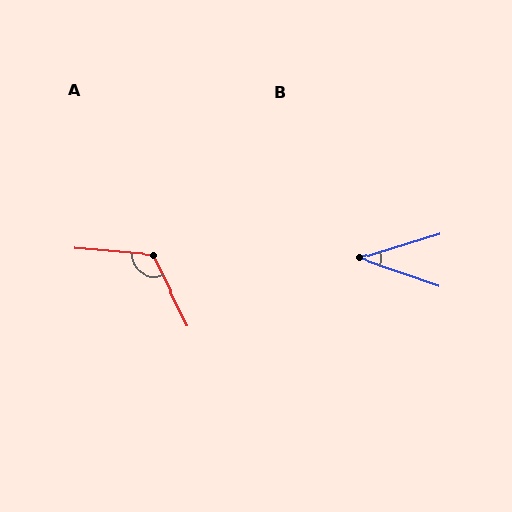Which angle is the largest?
A, at approximately 121 degrees.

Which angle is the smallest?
B, at approximately 36 degrees.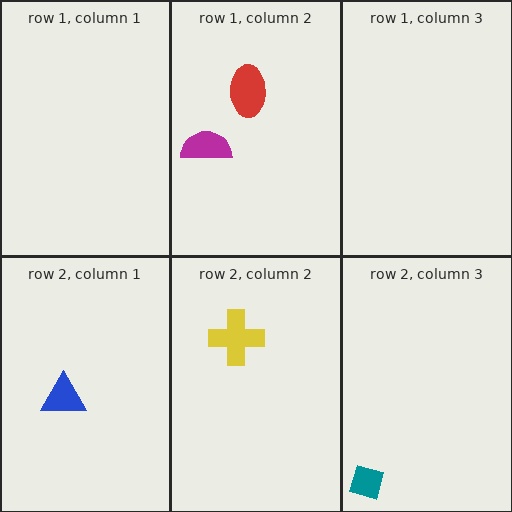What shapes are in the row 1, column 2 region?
The red ellipse, the magenta semicircle.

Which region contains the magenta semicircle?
The row 1, column 2 region.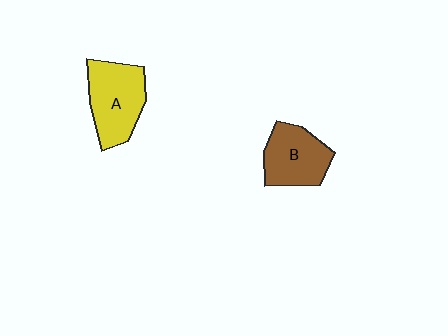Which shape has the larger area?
Shape A (yellow).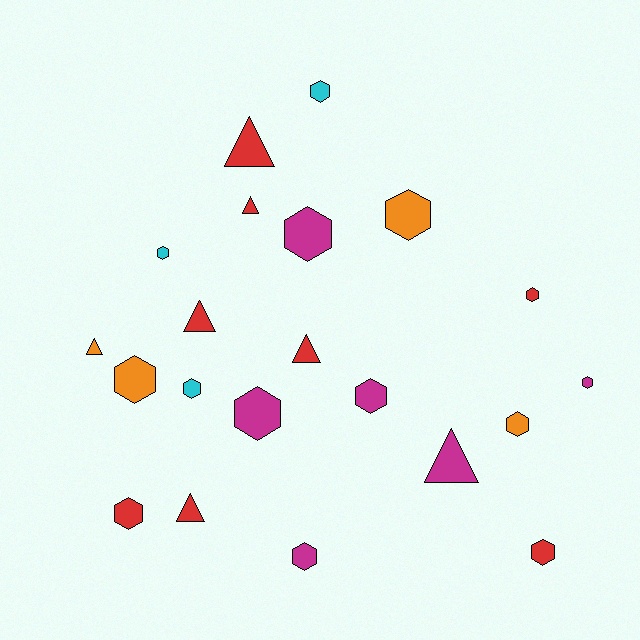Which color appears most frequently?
Red, with 8 objects.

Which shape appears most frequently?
Hexagon, with 14 objects.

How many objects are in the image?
There are 21 objects.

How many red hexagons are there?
There are 3 red hexagons.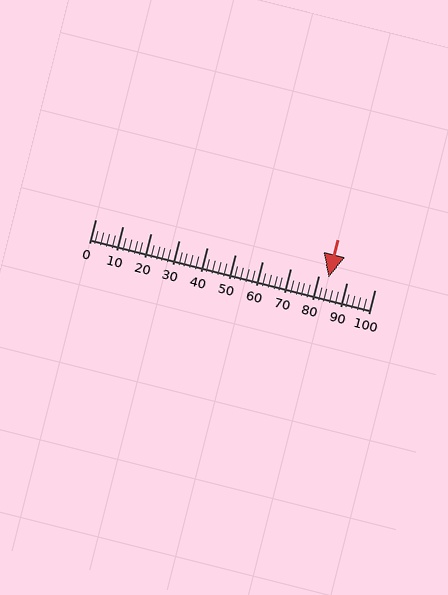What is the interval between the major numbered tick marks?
The major tick marks are spaced 10 units apart.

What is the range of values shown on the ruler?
The ruler shows values from 0 to 100.